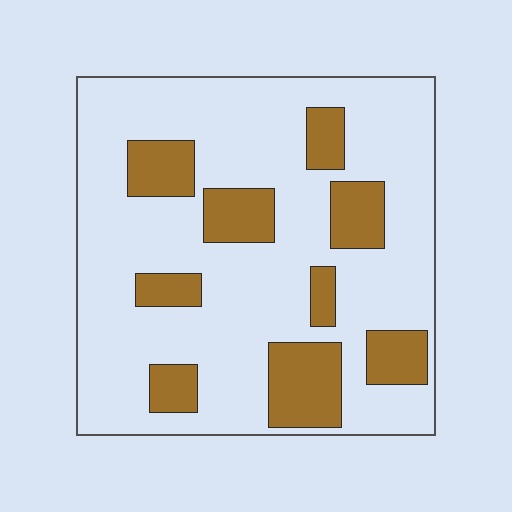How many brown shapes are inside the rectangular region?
9.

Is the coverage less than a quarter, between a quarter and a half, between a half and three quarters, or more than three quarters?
Less than a quarter.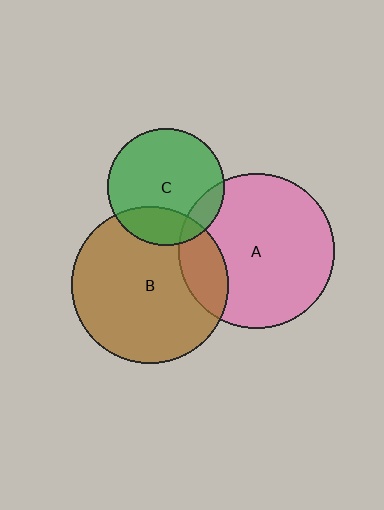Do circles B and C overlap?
Yes.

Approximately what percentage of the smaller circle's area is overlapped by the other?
Approximately 20%.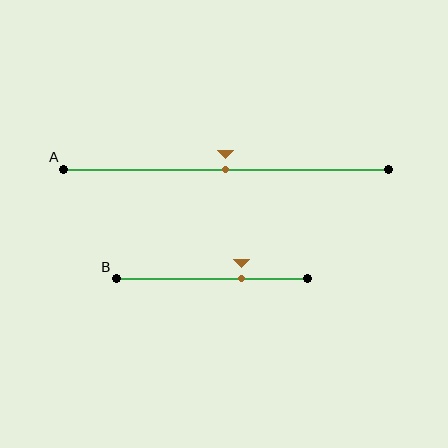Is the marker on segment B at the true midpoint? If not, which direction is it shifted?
No, the marker on segment B is shifted to the right by about 15% of the segment length.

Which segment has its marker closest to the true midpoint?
Segment A has its marker closest to the true midpoint.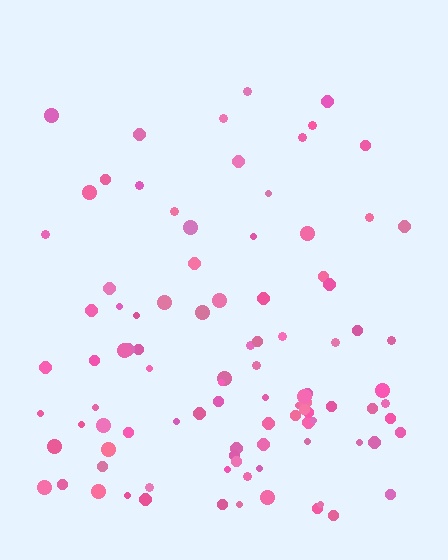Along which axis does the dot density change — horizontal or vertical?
Vertical.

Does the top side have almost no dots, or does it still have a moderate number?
Still a moderate number, just noticeably fewer than the bottom.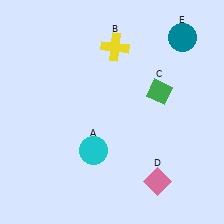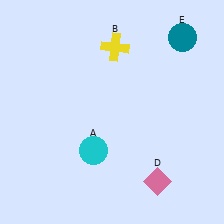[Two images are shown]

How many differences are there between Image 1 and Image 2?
There is 1 difference between the two images.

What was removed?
The green diamond (C) was removed in Image 2.